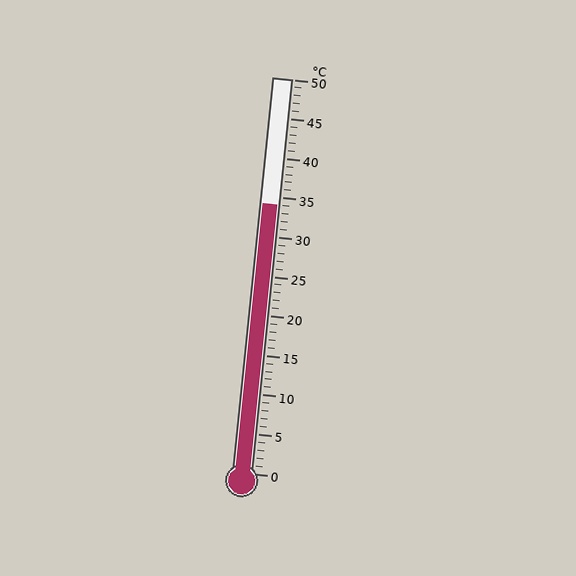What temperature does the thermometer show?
The thermometer shows approximately 34°C.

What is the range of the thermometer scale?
The thermometer scale ranges from 0°C to 50°C.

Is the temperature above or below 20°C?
The temperature is above 20°C.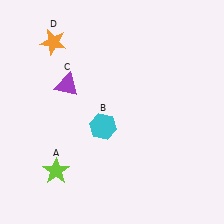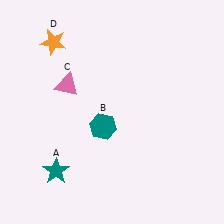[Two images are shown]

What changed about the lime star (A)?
In Image 1, A is lime. In Image 2, it changed to teal.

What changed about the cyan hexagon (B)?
In Image 1, B is cyan. In Image 2, it changed to teal.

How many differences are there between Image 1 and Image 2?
There are 3 differences between the two images.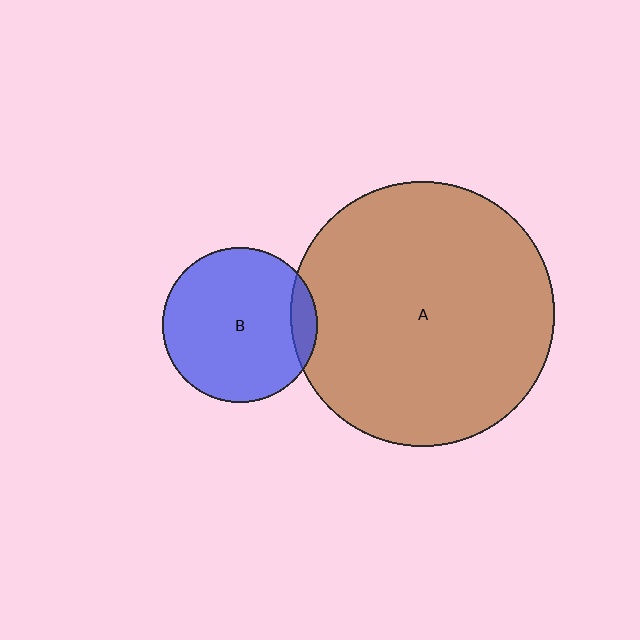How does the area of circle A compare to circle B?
Approximately 2.9 times.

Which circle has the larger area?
Circle A (brown).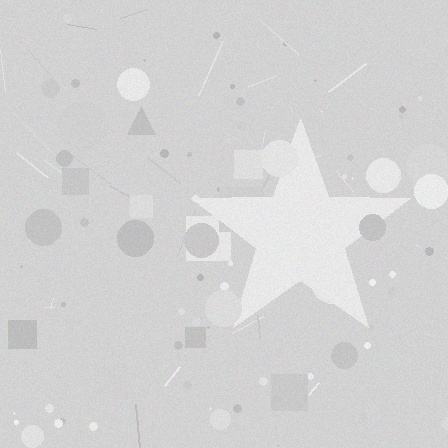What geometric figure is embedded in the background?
A star is embedded in the background.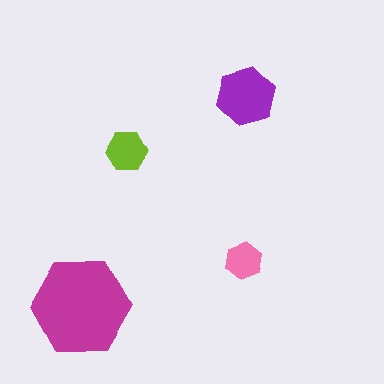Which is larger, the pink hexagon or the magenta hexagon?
The magenta one.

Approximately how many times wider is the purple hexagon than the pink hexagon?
About 1.5 times wider.